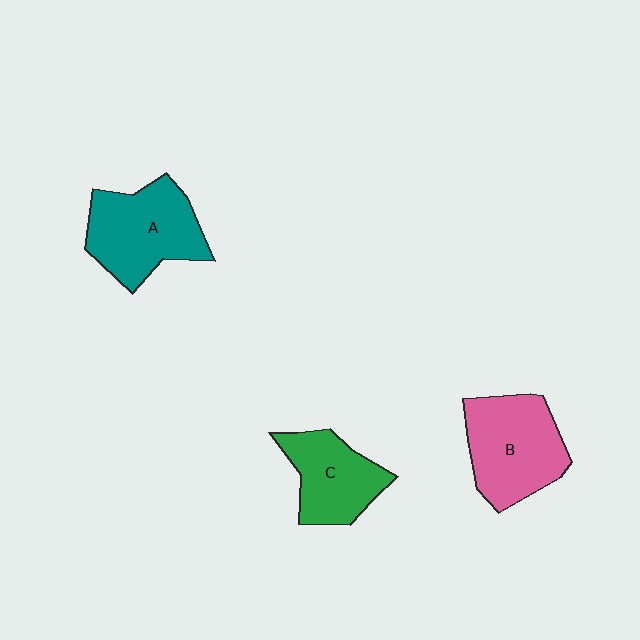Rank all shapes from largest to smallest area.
From largest to smallest: A (teal), B (pink), C (green).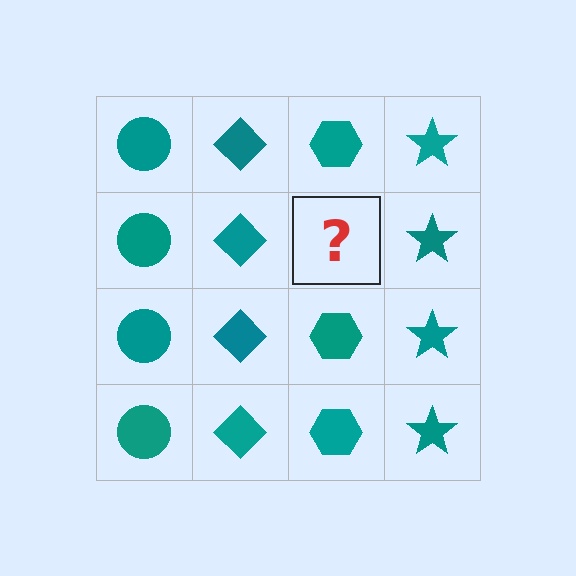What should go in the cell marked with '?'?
The missing cell should contain a teal hexagon.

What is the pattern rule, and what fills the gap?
The rule is that each column has a consistent shape. The gap should be filled with a teal hexagon.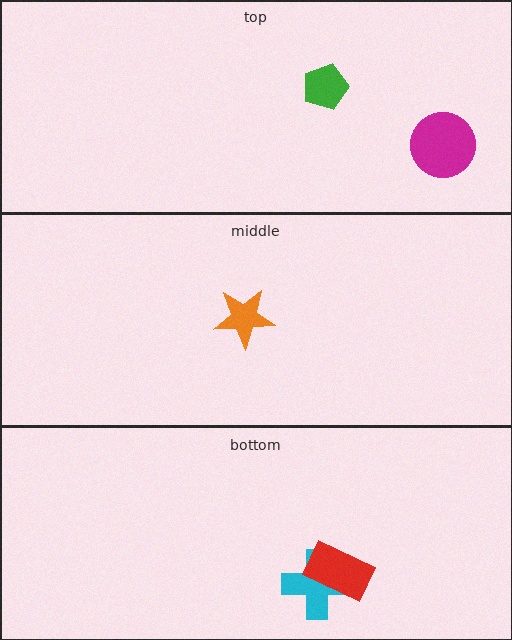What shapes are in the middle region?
The orange star.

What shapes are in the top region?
The magenta circle, the green pentagon.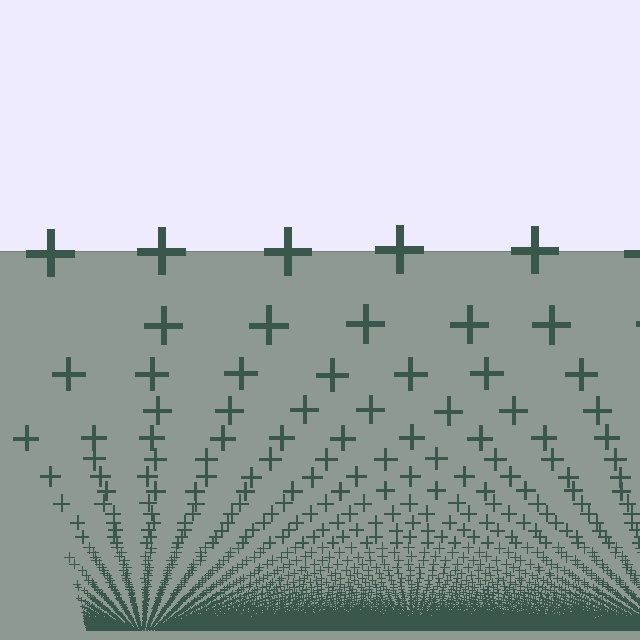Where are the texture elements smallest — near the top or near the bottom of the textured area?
Near the bottom.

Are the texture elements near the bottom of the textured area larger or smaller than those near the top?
Smaller. The gradient is inverted — elements near the bottom are smaller and denser.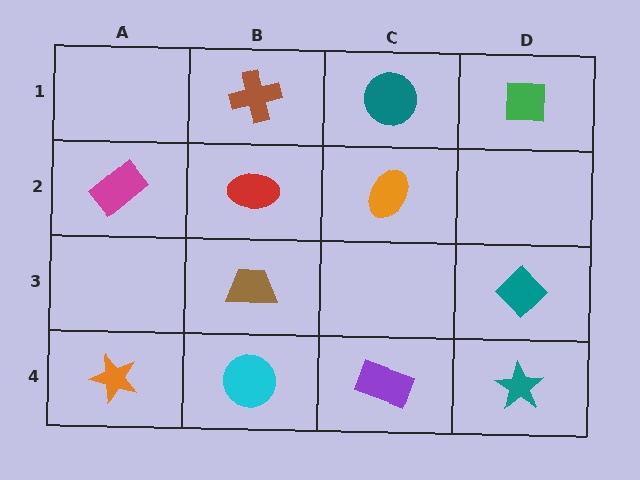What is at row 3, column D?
A teal diamond.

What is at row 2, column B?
A red ellipse.